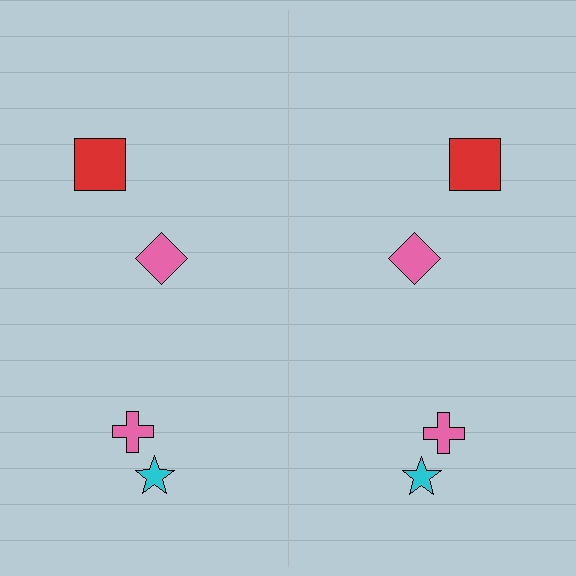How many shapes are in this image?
There are 8 shapes in this image.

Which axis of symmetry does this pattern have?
The pattern has a vertical axis of symmetry running through the center of the image.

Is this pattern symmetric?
Yes, this pattern has bilateral (reflection) symmetry.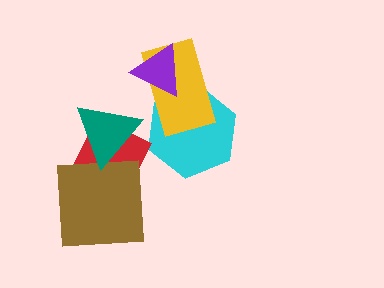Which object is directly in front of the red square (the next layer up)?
The brown square is directly in front of the red square.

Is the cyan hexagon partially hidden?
Yes, it is partially covered by another shape.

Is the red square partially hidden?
Yes, it is partially covered by another shape.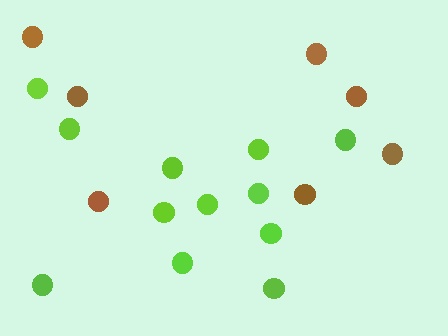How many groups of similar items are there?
There are 2 groups: one group of brown circles (7) and one group of lime circles (12).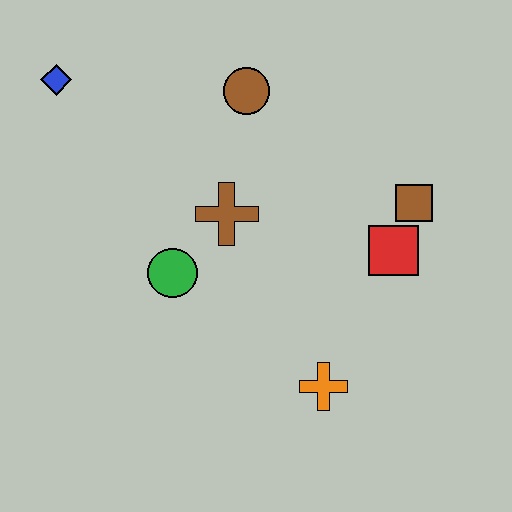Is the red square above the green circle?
Yes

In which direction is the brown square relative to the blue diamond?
The brown square is to the right of the blue diamond.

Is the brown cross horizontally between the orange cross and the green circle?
Yes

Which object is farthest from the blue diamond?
The orange cross is farthest from the blue diamond.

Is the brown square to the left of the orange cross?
No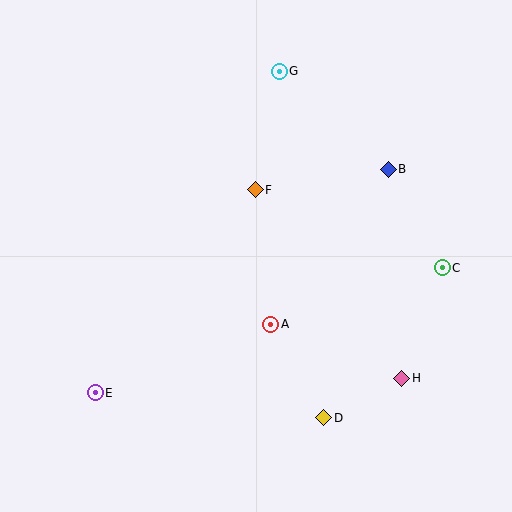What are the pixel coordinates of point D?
Point D is at (324, 418).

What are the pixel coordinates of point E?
Point E is at (95, 393).